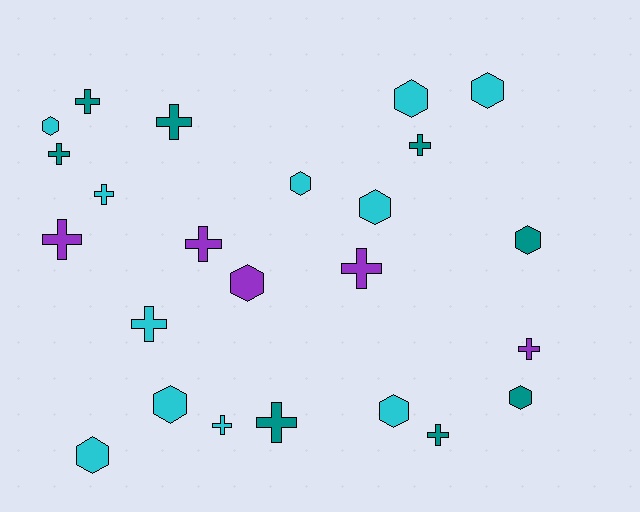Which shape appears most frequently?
Cross, with 13 objects.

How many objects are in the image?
There are 24 objects.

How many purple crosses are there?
There are 4 purple crosses.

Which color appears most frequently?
Cyan, with 11 objects.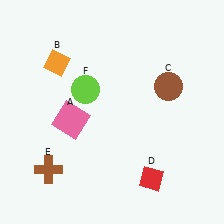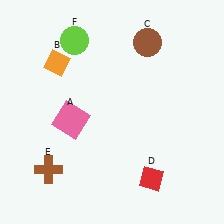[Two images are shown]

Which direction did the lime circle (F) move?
The lime circle (F) moved up.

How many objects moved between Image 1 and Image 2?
2 objects moved between the two images.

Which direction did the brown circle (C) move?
The brown circle (C) moved up.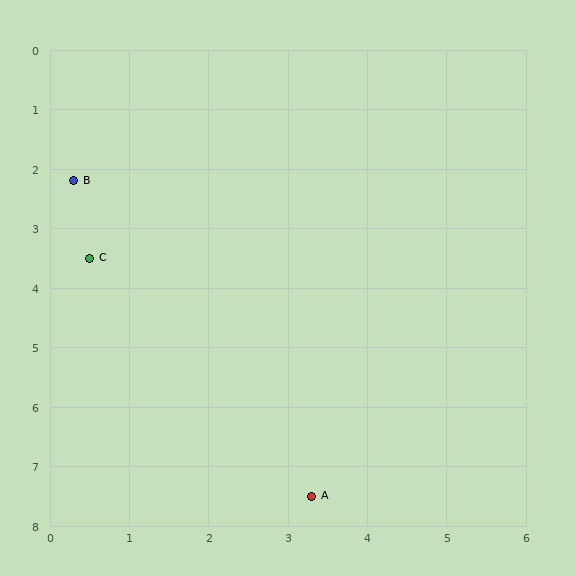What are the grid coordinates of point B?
Point B is at approximately (0.3, 2.2).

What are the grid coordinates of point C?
Point C is at approximately (0.5, 3.5).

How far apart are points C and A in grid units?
Points C and A are about 4.9 grid units apart.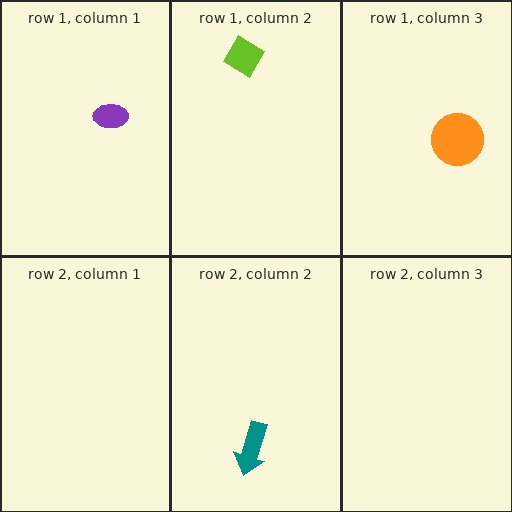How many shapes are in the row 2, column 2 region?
1.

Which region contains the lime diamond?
The row 1, column 2 region.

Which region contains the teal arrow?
The row 2, column 2 region.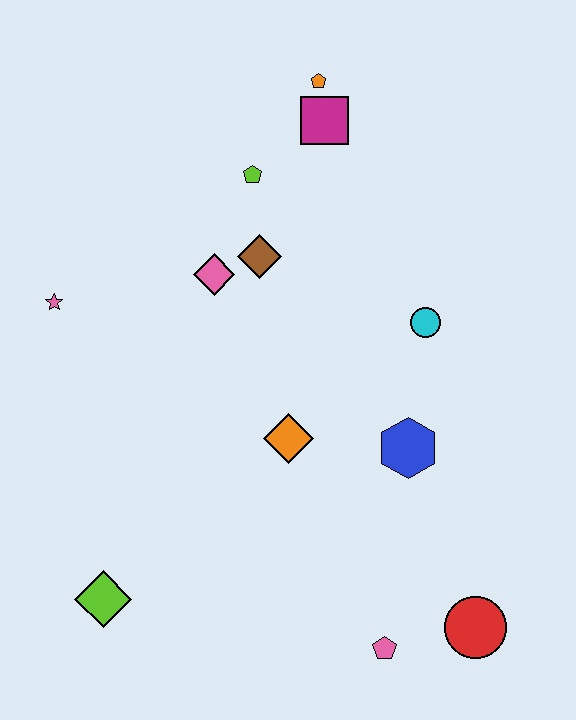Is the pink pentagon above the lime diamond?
No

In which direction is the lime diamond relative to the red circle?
The lime diamond is to the left of the red circle.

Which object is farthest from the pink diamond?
The red circle is farthest from the pink diamond.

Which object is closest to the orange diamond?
The blue hexagon is closest to the orange diamond.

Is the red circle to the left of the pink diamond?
No